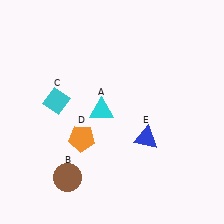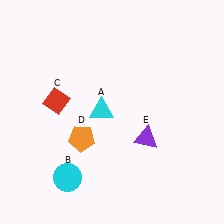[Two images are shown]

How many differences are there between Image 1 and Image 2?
There are 3 differences between the two images.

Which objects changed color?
B changed from brown to cyan. C changed from cyan to red. E changed from blue to purple.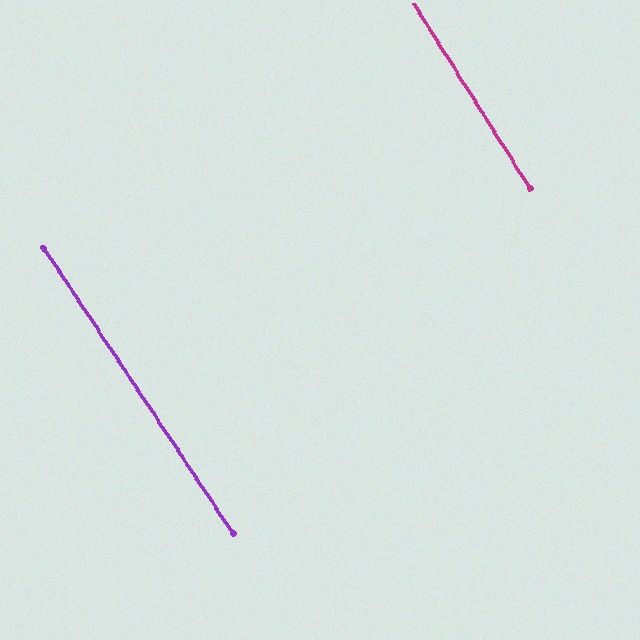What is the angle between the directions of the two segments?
Approximately 1 degree.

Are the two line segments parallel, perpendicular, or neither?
Parallel — their directions differ by only 1.4°.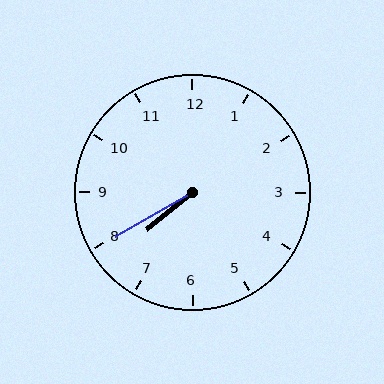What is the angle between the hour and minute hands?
Approximately 10 degrees.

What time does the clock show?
7:40.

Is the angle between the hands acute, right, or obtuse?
It is acute.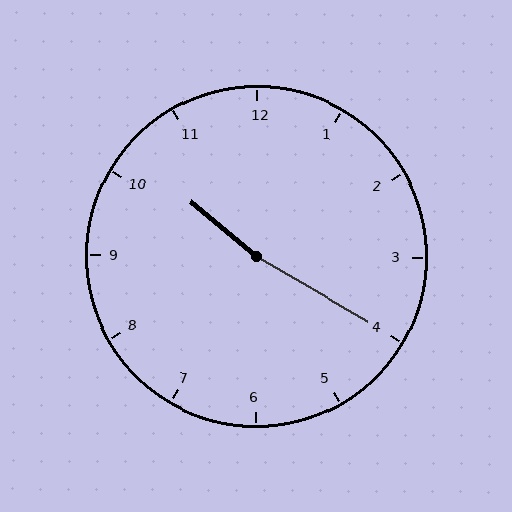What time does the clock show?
10:20.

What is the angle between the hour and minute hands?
Approximately 170 degrees.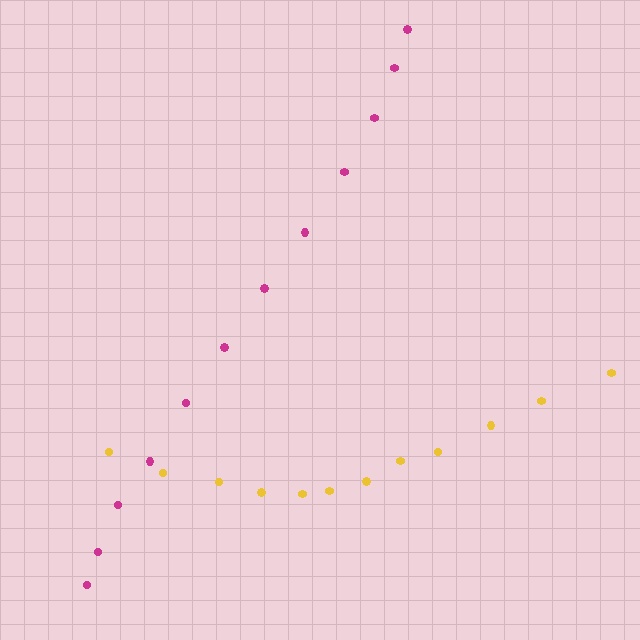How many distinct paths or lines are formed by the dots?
There are 2 distinct paths.